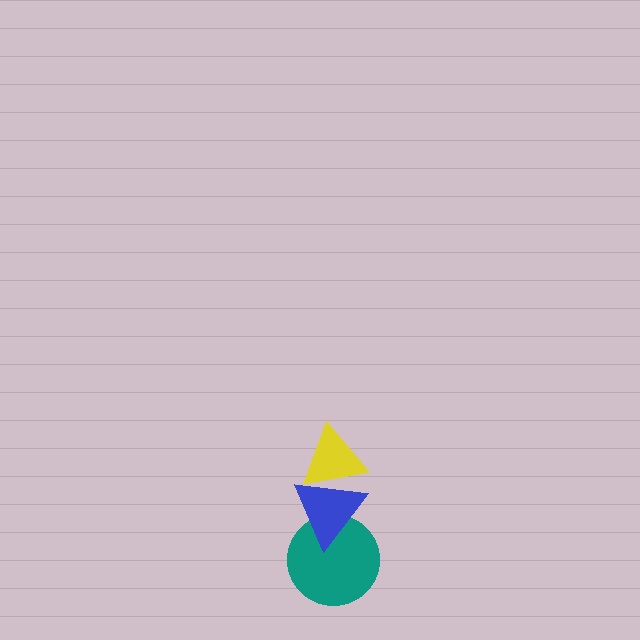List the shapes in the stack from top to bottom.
From top to bottom: the yellow triangle, the blue triangle, the teal circle.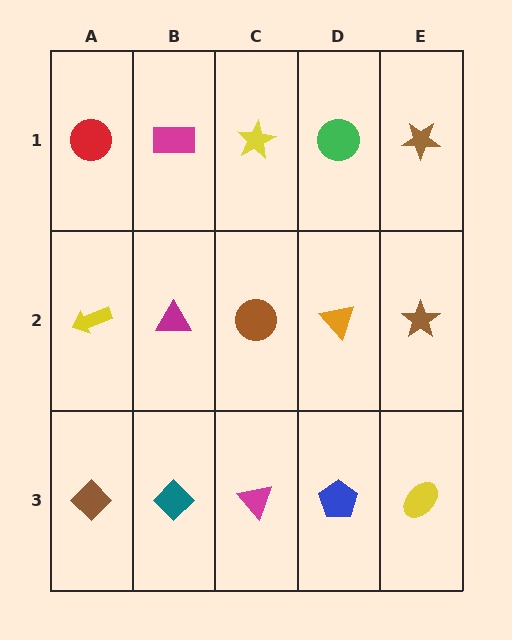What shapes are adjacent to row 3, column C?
A brown circle (row 2, column C), a teal diamond (row 3, column B), a blue pentagon (row 3, column D).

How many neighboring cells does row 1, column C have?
3.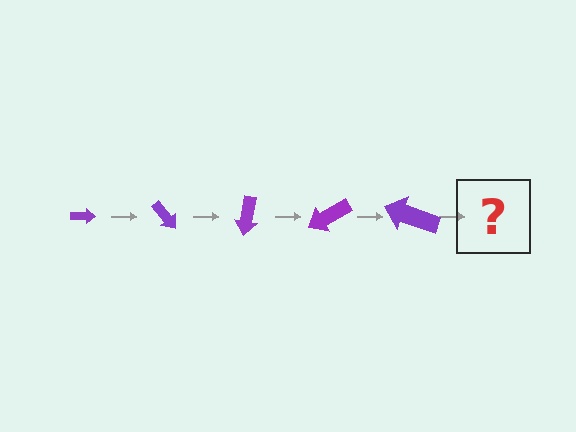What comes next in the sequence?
The next element should be an arrow, larger than the previous one and rotated 250 degrees from the start.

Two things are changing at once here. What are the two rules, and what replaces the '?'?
The two rules are that the arrow grows larger each step and it rotates 50 degrees each step. The '?' should be an arrow, larger than the previous one and rotated 250 degrees from the start.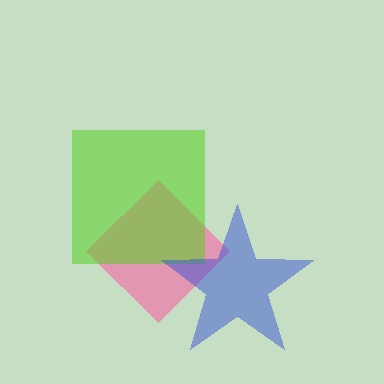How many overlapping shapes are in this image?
There are 3 overlapping shapes in the image.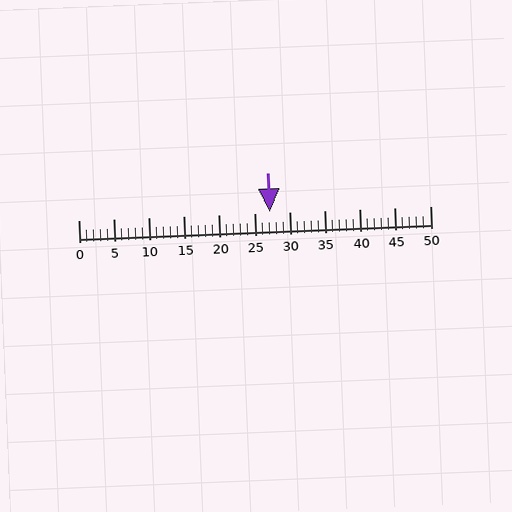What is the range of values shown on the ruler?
The ruler shows values from 0 to 50.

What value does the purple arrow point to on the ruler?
The purple arrow points to approximately 27.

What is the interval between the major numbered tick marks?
The major tick marks are spaced 5 units apart.